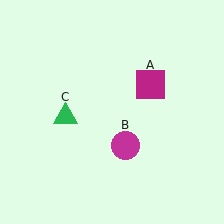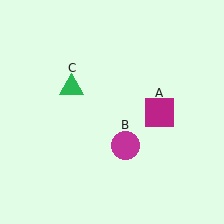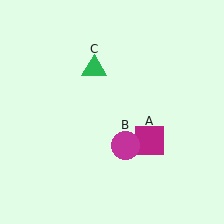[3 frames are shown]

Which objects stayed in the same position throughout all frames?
Magenta circle (object B) remained stationary.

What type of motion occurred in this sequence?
The magenta square (object A), green triangle (object C) rotated clockwise around the center of the scene.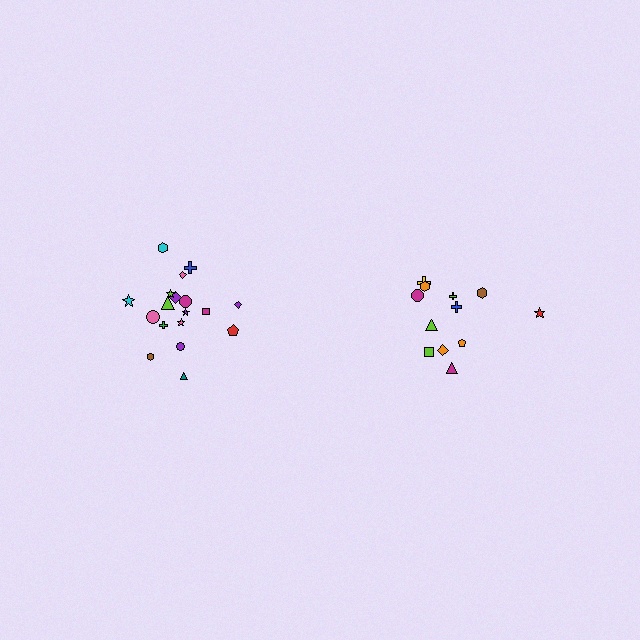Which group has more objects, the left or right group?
The left group.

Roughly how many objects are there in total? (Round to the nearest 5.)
Roughly 30 objects in total.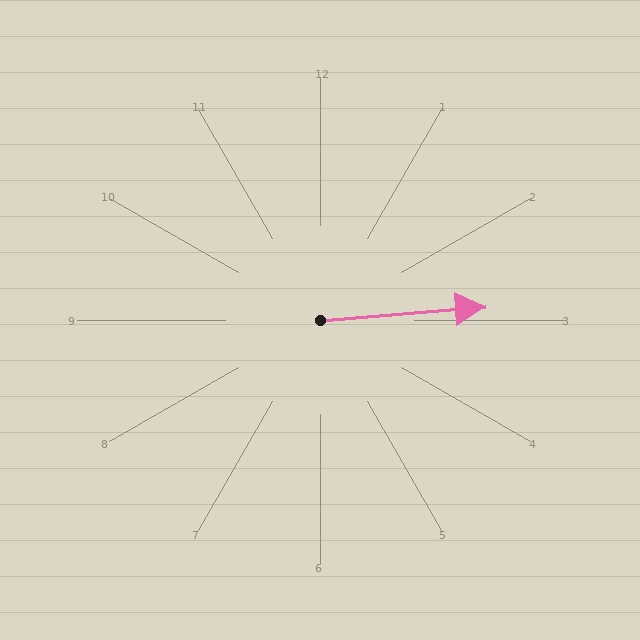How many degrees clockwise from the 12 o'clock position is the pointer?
Approximately 85 degrees.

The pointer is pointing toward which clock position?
Roughly 3 o'clock.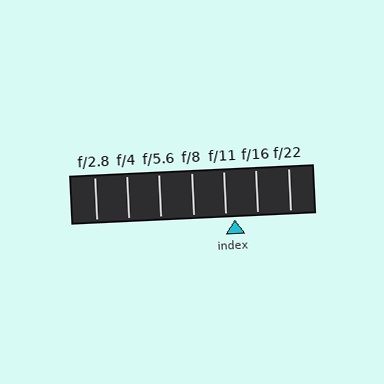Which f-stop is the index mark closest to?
The index mark is closest to f/11.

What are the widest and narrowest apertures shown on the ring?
The widest aperture shown is f/2.8 and the narrowest is f/22.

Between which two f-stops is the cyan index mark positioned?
The index mark is between f/11 and f/16.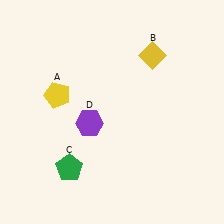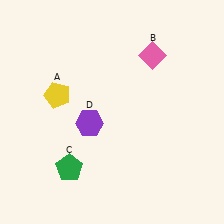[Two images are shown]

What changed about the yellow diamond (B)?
In Image 1, B is yellow. In Image 2, it changed to pink.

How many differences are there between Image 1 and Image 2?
There is 1 difference between the two images.